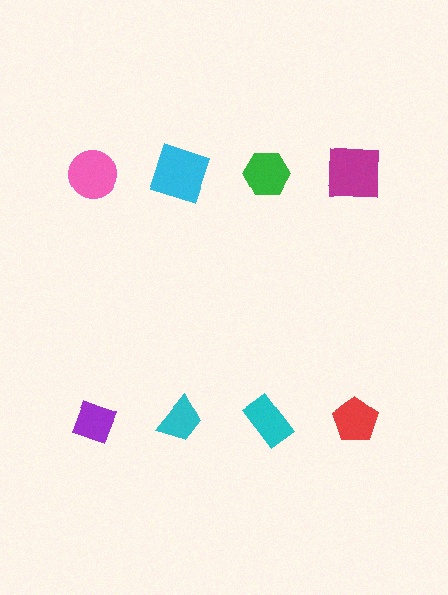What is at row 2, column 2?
A cyan trapezoid.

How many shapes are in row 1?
4 shapes.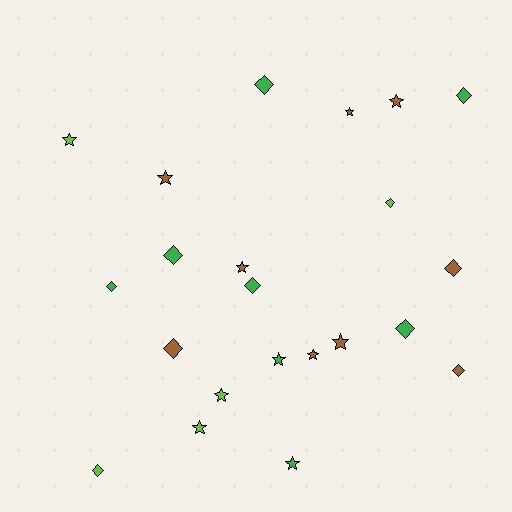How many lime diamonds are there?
There are 2 lime diamonds.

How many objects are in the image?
There are 22 objects.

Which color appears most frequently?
Brown, with 9 objects.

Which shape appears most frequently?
Star, with 11 objects.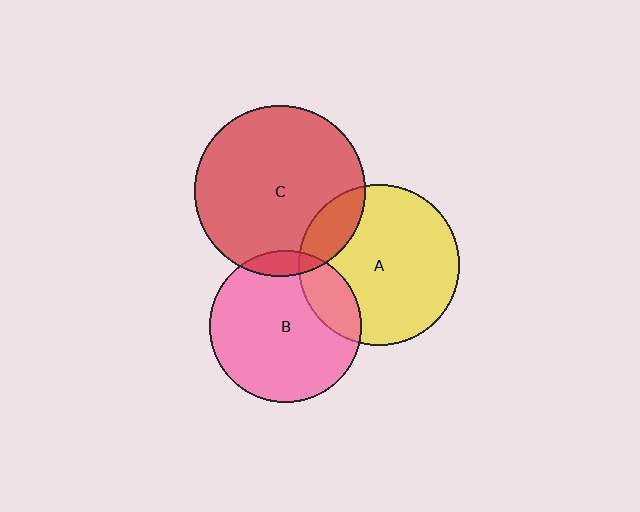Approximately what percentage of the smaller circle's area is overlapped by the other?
Approximately 20%.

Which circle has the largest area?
Circle C (red).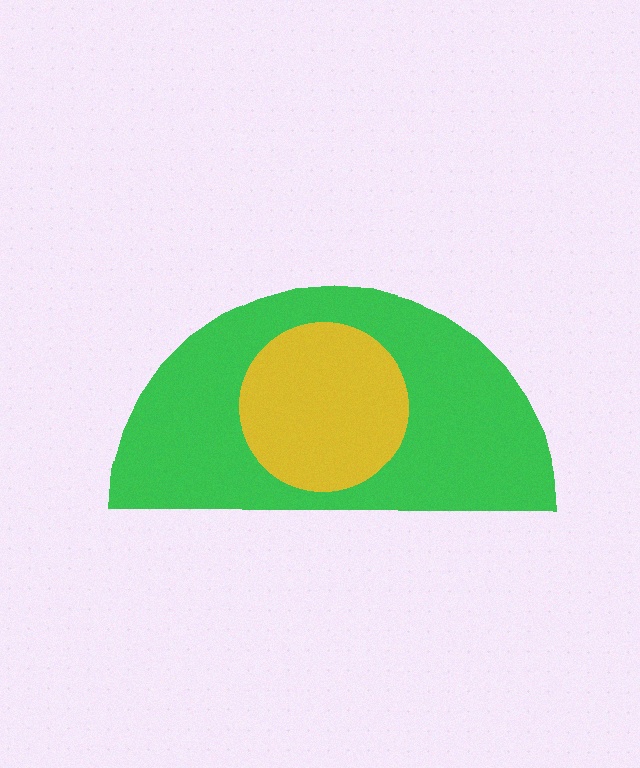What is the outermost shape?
The green semicircle.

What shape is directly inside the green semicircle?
The yellow circle.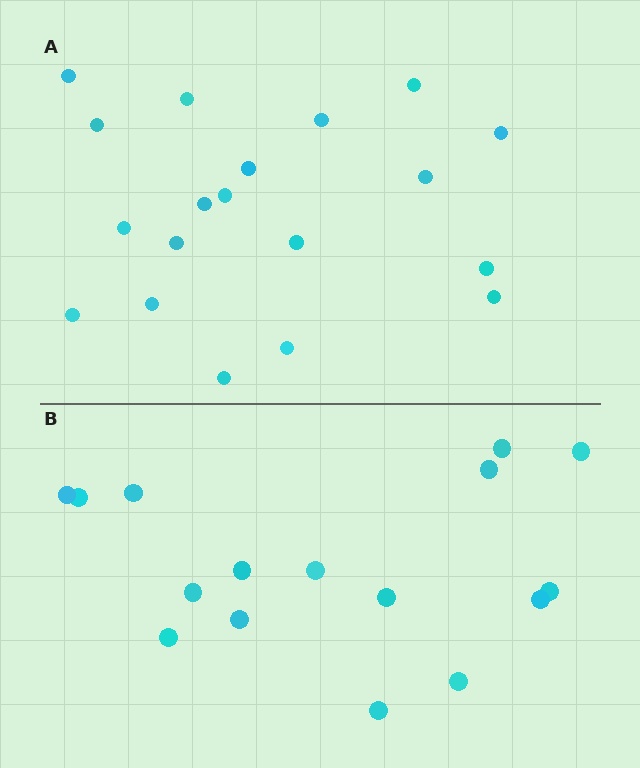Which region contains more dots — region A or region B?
Region A (the top region) has more dots.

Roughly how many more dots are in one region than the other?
Region A has just a few more — roughly 2 or 3 more dots than region B.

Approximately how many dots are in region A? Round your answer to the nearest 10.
About 20 dots. (The exact count is 19, which rounds to 20.)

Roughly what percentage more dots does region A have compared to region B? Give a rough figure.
About 20% more.